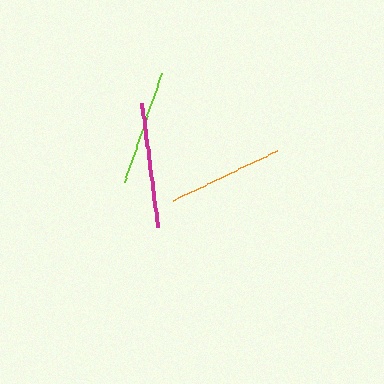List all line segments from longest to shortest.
From longest to shortest: magenta, lime, orange.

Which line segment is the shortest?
The orange line is the shortest at approximately 115 pixels.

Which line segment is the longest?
The magenta line is the longest at approximately 126 pixels.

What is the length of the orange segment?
The orange segment is approximately 115 pixels long.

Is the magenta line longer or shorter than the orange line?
The magenta line is longer than the orange line.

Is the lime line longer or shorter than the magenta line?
The magenta line is longer than the lime line.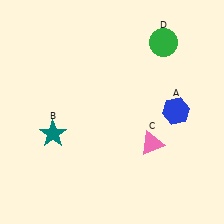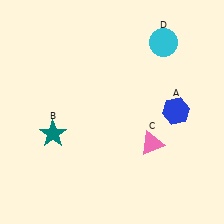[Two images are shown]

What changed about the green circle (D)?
In Image 1, D is green. In Image 2, it changed to cyan.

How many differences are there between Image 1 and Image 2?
There is 1 difference between the two images.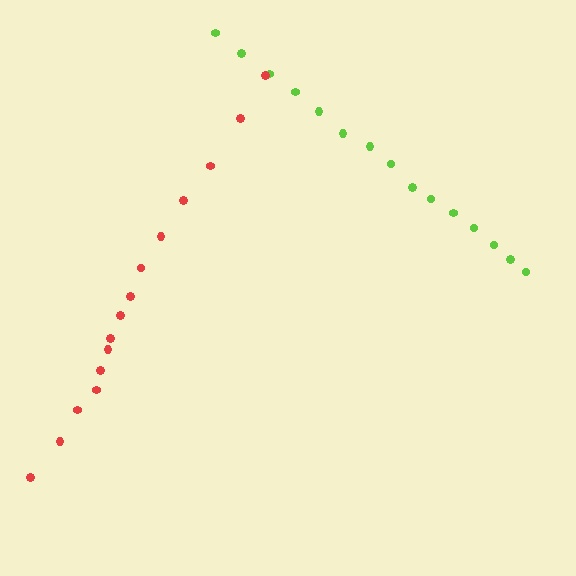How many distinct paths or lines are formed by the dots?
There are 2 distinct paths.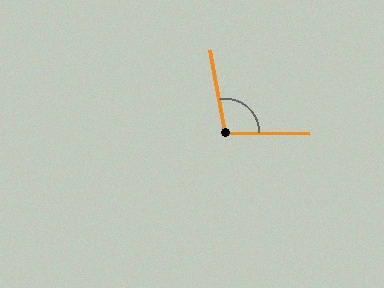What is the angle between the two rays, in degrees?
Approximately 102 degrees.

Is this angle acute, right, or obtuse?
It is obtuse.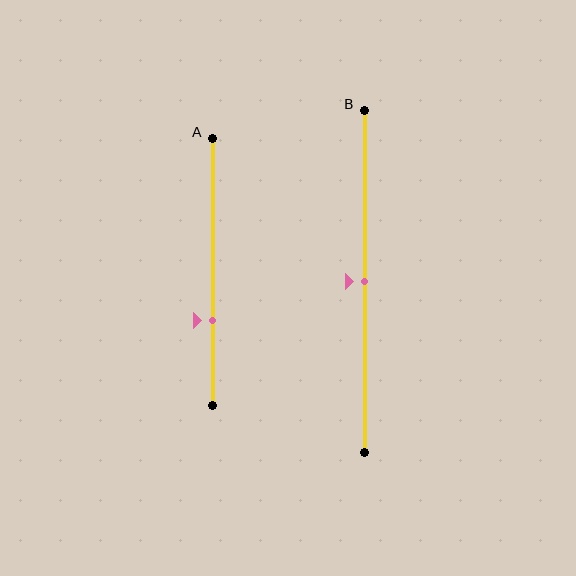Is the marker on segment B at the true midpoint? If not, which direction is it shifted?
Yes, the marker on segment B is at the true midpoint.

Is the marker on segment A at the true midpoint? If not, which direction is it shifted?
No, the marker on segment A is shifted downward by about 18% of the segment length.